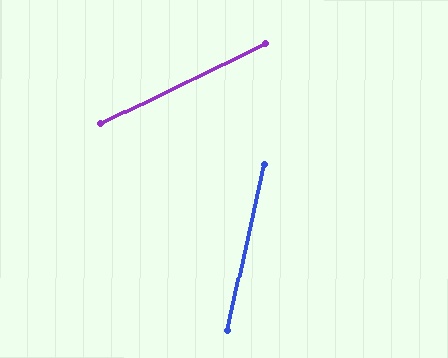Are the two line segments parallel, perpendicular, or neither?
Neither parallel nor perpendicular — they differ by about 52°.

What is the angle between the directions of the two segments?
Approximately 52 degrees.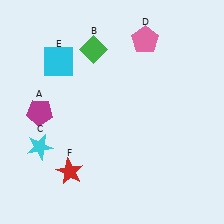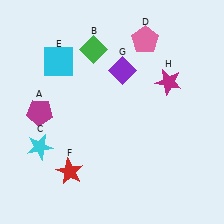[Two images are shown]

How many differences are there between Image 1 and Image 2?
There are 2 differences between the two images.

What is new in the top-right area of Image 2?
A magenta star (H) was added in the top-right area of Image 2.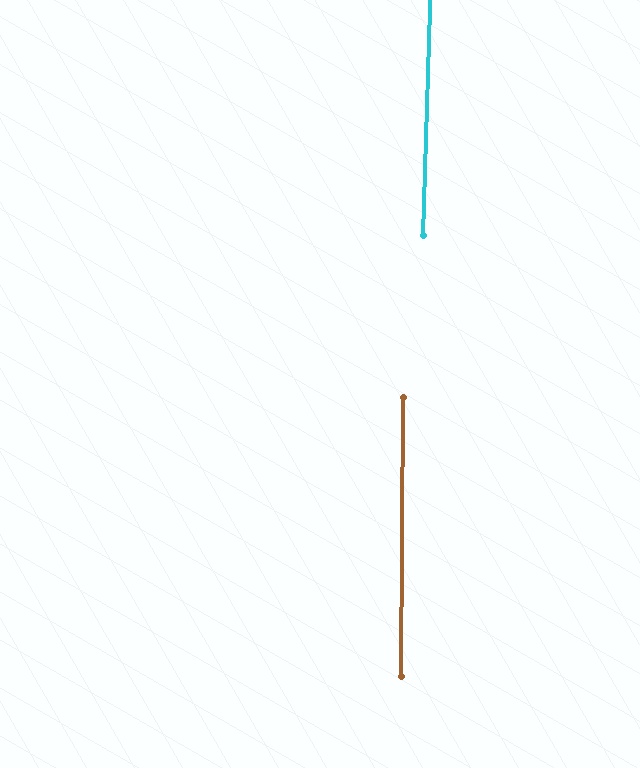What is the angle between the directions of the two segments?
Approximately 1 degree.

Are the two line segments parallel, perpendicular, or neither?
Parallel — their directions differ by only 1.3°.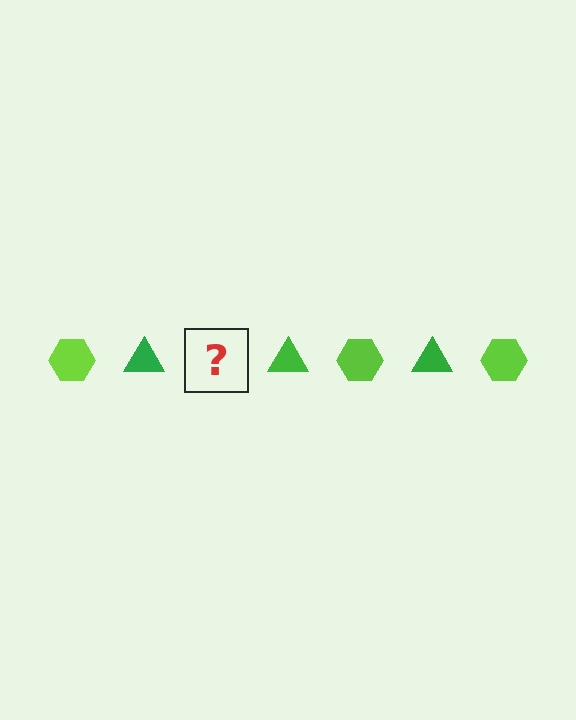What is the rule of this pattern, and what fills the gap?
The rule is that the pattern alternates between lime hexagon and green triangle. The gap should be filled with a lime hexagon.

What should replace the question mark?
The question mark should be replaced with a lime hexagon.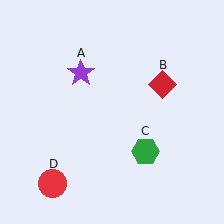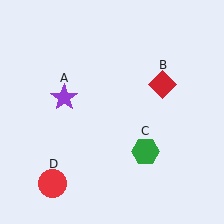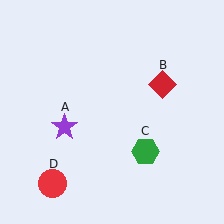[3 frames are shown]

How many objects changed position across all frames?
1 object changed position: purple star (object A).